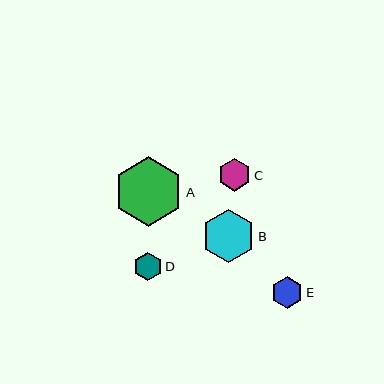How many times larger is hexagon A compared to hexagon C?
Hexagon A is approximately 2.1 times the size of hexagon C.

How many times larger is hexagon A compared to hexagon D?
Hexagon A is approximately 2.5 times the size of hexagon D.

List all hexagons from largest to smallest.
From largest to smallest: A, B, C, E, D.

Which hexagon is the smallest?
Hexagon D is the smallest with a size of approximately 28 pixels.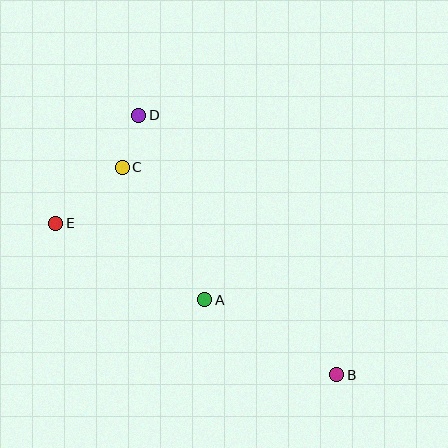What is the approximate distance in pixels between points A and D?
The distance between A and D is approximately 196 pixels.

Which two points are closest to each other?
Points C and D are closest to each other.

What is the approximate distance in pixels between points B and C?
The distance between B and C is approximately 298 pixels.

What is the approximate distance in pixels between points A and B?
The distance between A and B is approximately 152 pixels.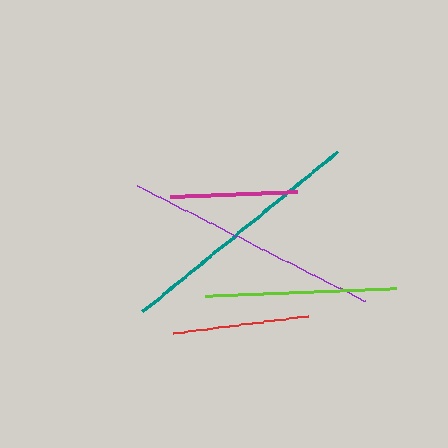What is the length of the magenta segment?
The magenta segment is approximately 127 pixels long.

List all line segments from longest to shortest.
From longest to shortest: purple, teal, lime, red, magenta.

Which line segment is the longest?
The purple line is the longest at approximately 255 pixels.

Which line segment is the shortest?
The magenta line is the shortest at approximately 127 pixels.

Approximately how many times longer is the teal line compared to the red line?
The teal line is approximately 1.9 times the length of the red line.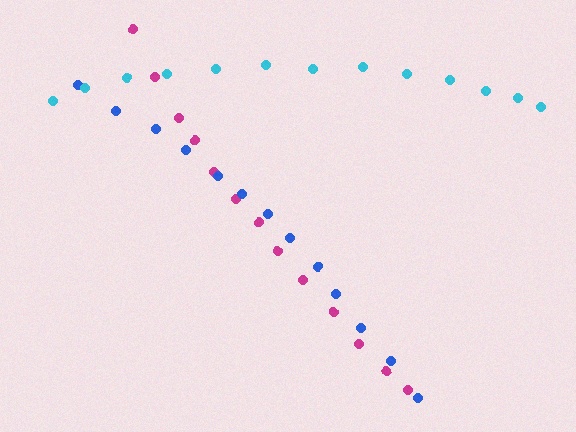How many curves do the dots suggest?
There are 3 distinct paths.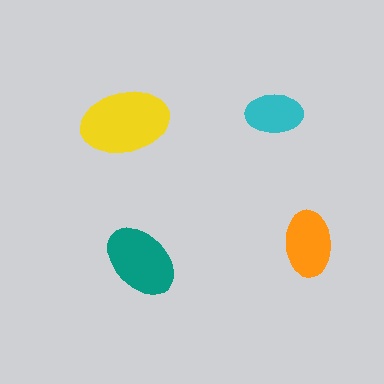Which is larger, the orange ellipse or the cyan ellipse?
The orange one.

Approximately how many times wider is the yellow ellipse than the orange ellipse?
About 1.5 times wider.